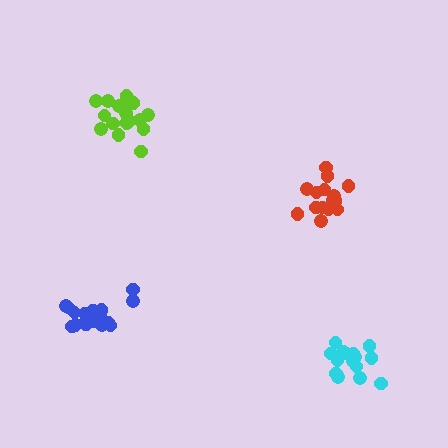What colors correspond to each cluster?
The clusters are colored: red, cyan, blue, lime.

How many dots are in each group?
Group 1: 17 dots, Group 2: 16 dots, Group 3: 17 dots, Group 4: 19 dots (69 total).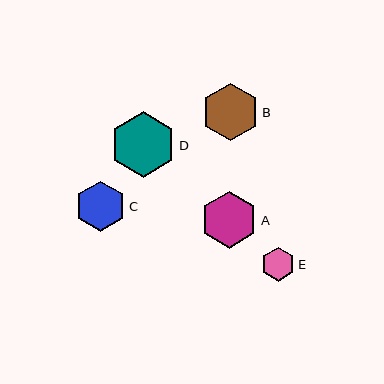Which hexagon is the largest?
Hexagon D is the largest with a size of approximately 66 pixels.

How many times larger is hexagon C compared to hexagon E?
Hexagon C is approximately 1.5 times the size of hexagon E.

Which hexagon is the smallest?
Hexagon E is the smallest with a size of approximately 34 pixels.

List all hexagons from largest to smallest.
From largest to smallest: D, A, B, C, E.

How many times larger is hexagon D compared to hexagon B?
Hexagon D is approximately 1.2 times the size of hexagon B.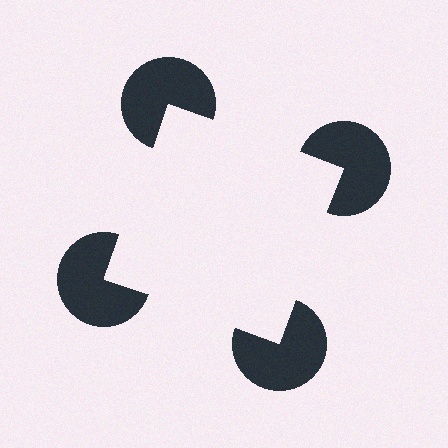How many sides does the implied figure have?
4 sides.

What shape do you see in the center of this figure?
An illusory square — its edges are inferred from the aligned wedge cuts in the pac-man discs, not physically drawn.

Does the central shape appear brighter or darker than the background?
It typically appears slightly brighter than the background, even though no actual brightness change is drawn.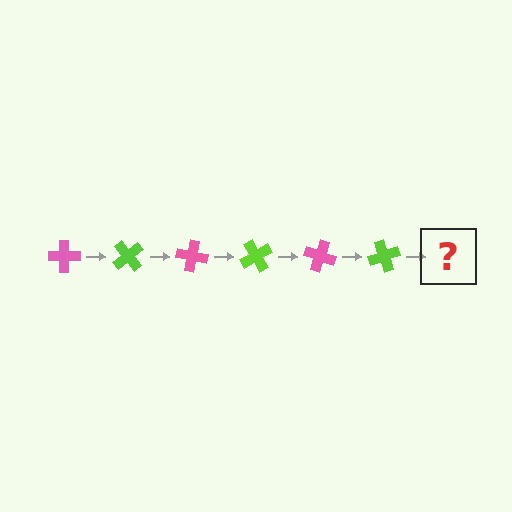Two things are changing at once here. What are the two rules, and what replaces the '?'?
The two rules are that it rotates 50 degrees each step and the color cycles through pink and lime. The '?' should be a pink cross, rotated 300 degrees from the start.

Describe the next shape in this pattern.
It should be a pink cross, rotated 300 degrees from the start.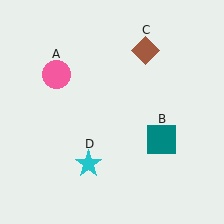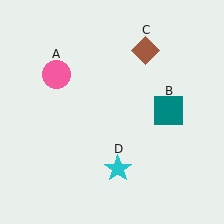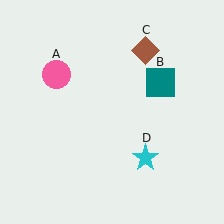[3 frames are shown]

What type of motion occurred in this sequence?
The teal square (object B), cyan star (object D) rotated counterclockwise around the center of the scene.